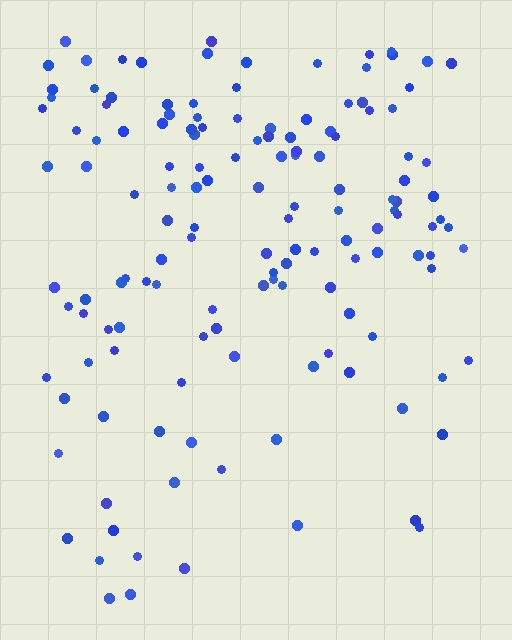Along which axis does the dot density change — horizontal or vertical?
Vertical.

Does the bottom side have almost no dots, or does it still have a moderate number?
Still a moderate number, just noticeably fewer than the top.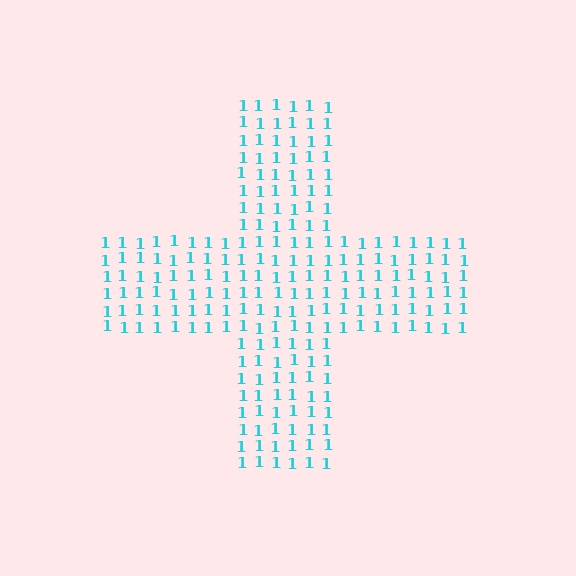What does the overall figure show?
The overall figure shows a cross.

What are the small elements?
The small elements are digit 1's.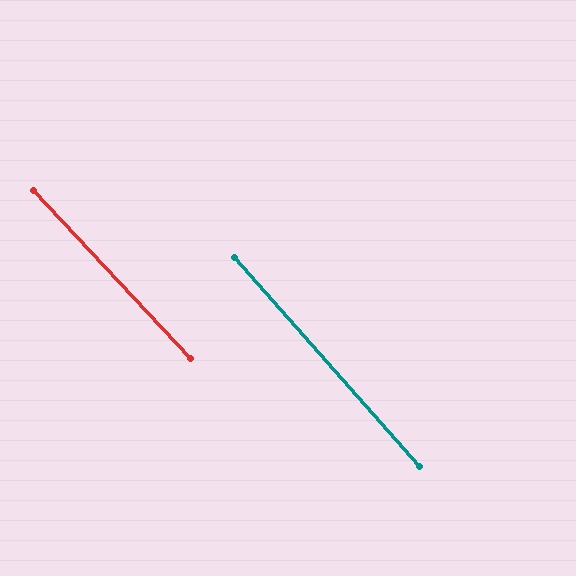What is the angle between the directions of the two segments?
Approximately 2 degrees.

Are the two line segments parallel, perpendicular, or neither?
Parallel — their directions differ by only 1.6°.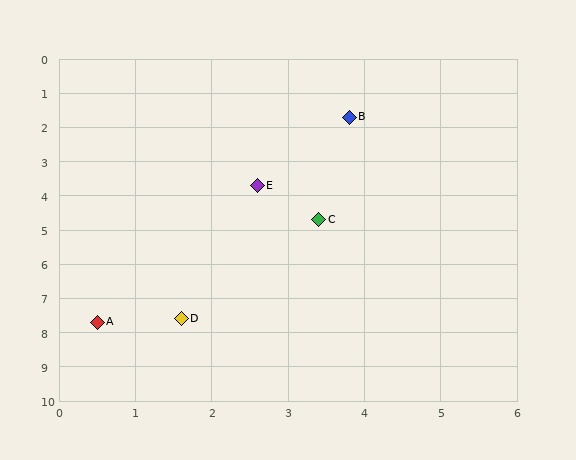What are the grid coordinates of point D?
Point D is at approximately (1.6, 7.6).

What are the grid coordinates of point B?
Point B is at approximately (3.8, 1.7).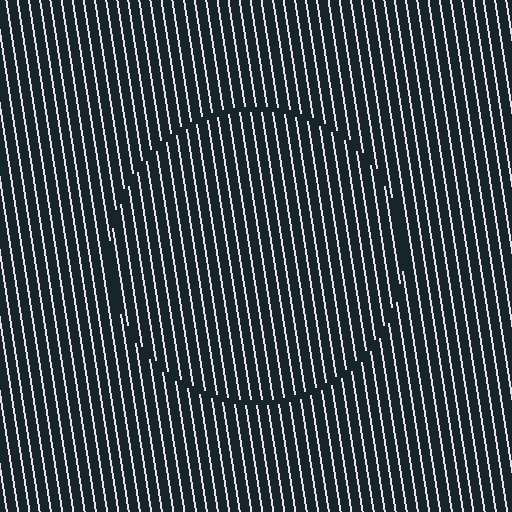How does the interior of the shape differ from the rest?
The interior of the shape contains the same grating, shifted by half a period — the contour is defined by the phase discontinuity where line-ends from the inner and outer gratings abut.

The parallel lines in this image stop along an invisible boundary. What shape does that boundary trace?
An illusory circle. The interior of the shape contains the same grating, shifted by half a period — the contour is defined by the phase discontinuity where line-ends from the inner and outer gratings abut.